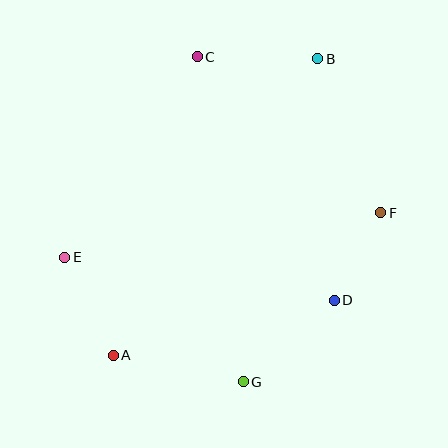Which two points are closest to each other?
Points D and F are closest to each other.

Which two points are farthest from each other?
Points A and B are farthest from each other.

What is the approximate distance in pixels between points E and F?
The distance between E and F is approximately 319 pixels.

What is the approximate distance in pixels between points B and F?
The distance between B and F is approximately 166 pixels.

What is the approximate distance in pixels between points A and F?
The distance between A and F is approximately 303 pixels.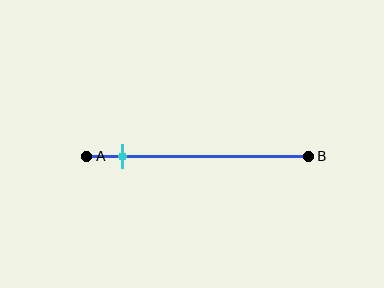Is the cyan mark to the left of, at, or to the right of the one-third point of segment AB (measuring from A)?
The cyan mark is to the left of the one-third point of segment AB.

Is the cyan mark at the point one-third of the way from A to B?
No, the mark is at about 15% from A, not at the 33% one-third point.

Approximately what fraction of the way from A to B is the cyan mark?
The cyan mark is approximately 15% of the way from A to B.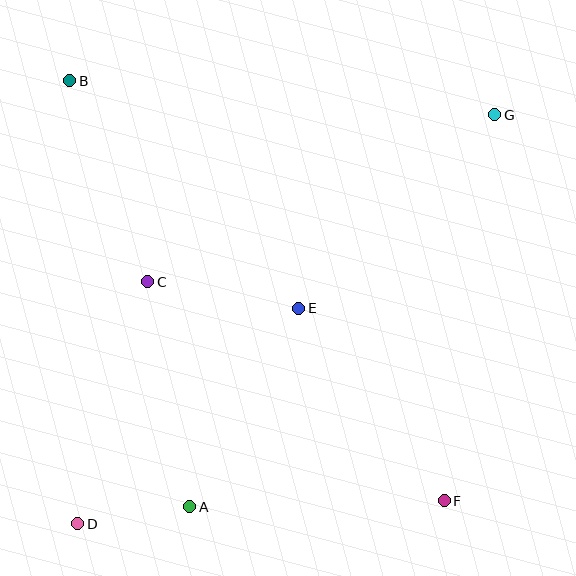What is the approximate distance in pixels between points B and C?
The distance between B and C is approximately 216 pixels.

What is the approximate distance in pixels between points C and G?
The distance between C and G is approximately 385 pixels.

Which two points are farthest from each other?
Points D and G are farthest from each other.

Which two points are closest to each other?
Points A and D are closest to each other.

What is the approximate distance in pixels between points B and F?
The distance between B and F is approximately 563 pixels.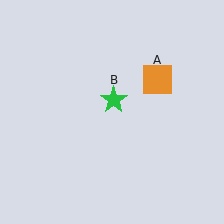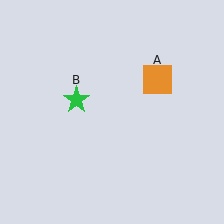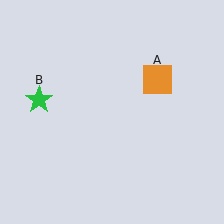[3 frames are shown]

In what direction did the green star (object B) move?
The green star (object B) moved left.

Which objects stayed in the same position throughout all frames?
Orange square (object A) remained stationary.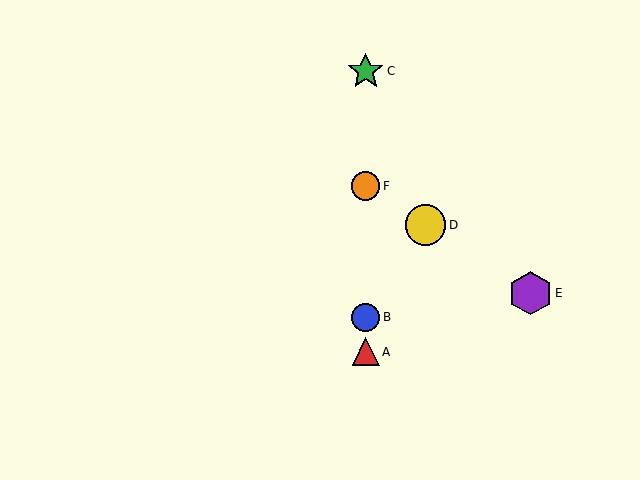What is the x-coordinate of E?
Object E is at x≈530.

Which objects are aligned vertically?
Objects A, B, C, F are aligned vertically.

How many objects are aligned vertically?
4 objects (A, B, C, F) are aligned vertically.